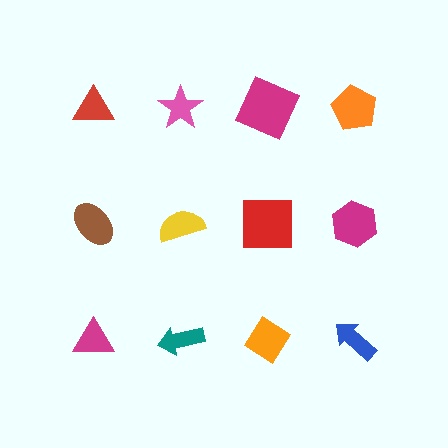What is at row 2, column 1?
A brown ellipse.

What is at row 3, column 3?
An orange diamond.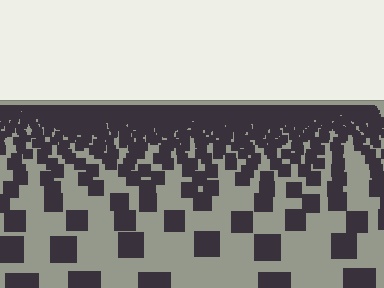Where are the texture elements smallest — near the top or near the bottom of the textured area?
Near the top.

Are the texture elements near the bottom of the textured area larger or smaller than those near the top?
Larger. Near the bottom, elements are closer to the viewer and appear at a bigger on-screen size.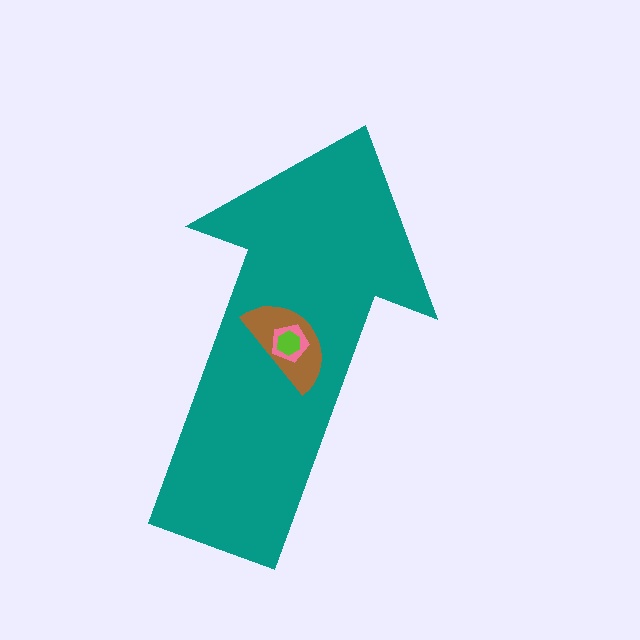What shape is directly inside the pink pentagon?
The lime hexagon.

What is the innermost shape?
The lime hexagon.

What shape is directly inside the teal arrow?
The brown semicircle.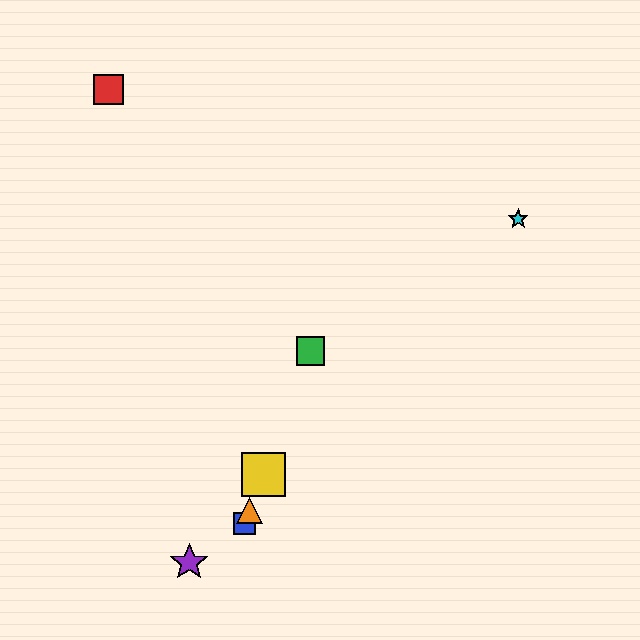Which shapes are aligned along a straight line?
The blue square, the green square, the yellow square, the orange triangle are aligned along a straight line.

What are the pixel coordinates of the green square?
The green square is at (310, 351).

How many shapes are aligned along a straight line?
4 shapes (the blue square, the green square, the yellow square, the orange triangle) are aligned along a straight line.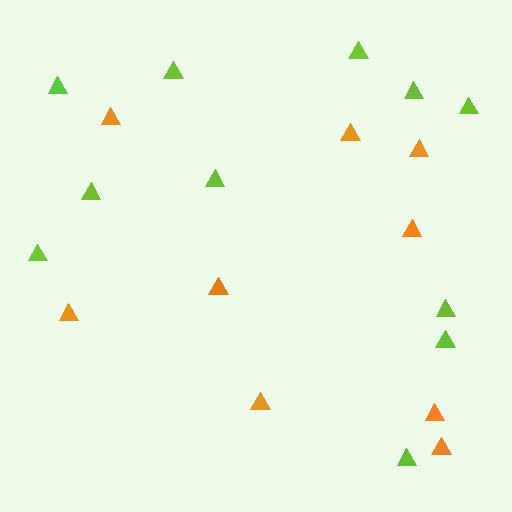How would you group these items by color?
There are 2 groups: one group of orange triangles (9) and one group of lime triangles (11).